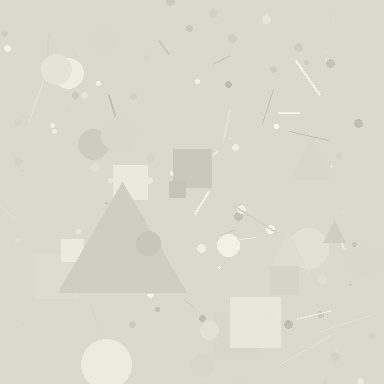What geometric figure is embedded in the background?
A triangle is embedded in the background.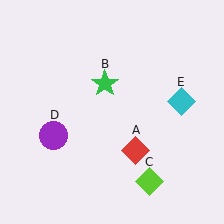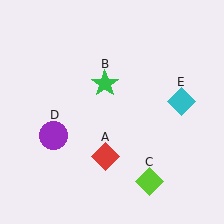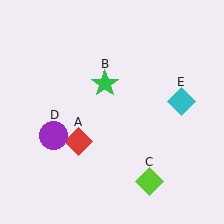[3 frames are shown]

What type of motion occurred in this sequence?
The red diamond (object A) rotated clockwise around the center of the scene.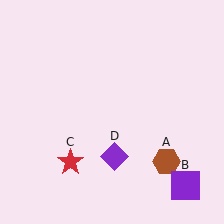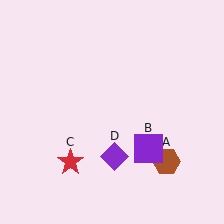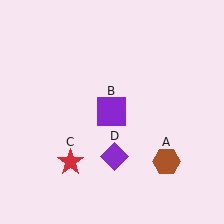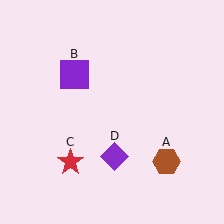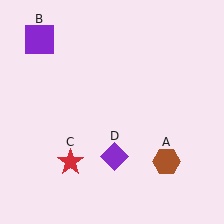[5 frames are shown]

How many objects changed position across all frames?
1 object changed position: purple square (object B).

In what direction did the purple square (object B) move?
The purple square (object B) moved up and to the left.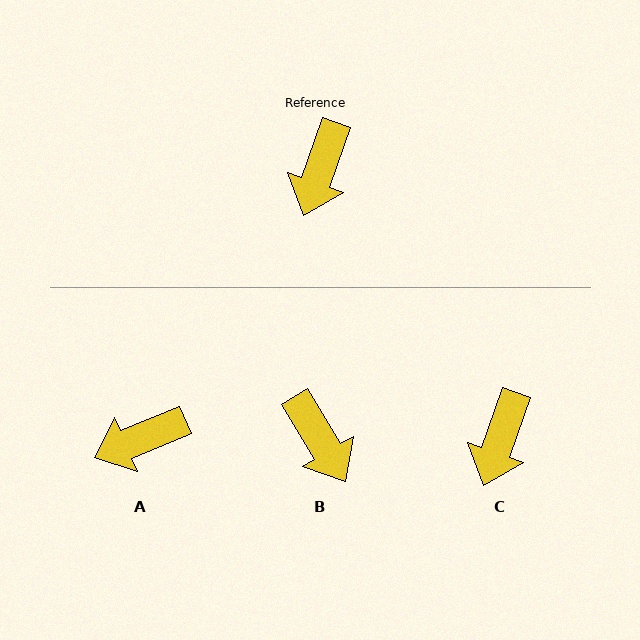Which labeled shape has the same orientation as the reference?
C.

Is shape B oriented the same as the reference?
No, it is off by about 50 degrees.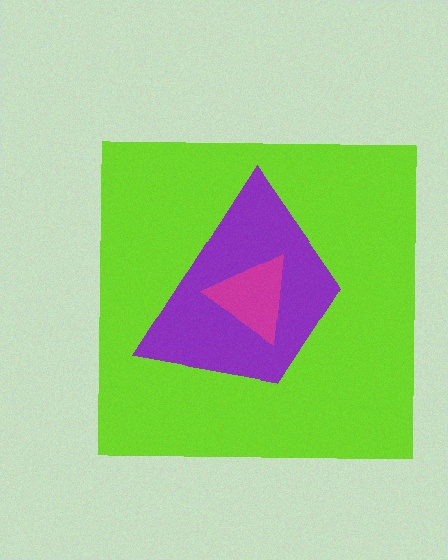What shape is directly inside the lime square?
The purple trapezoid.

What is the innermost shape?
The magenta triangle.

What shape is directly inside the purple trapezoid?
The magenta triangle.